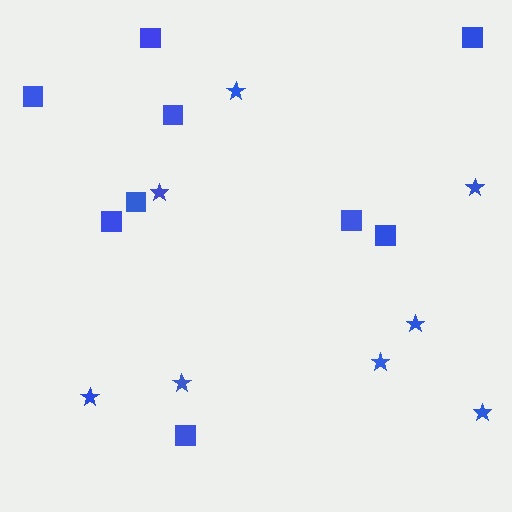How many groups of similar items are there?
There are 2 groups: one group of squares (9) and one group of stars (8).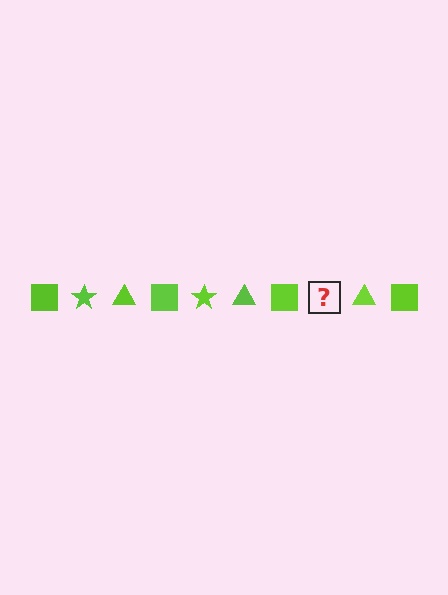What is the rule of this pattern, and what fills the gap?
The rule is that the pattern cycles through square, star, triangle shapes in lime. The gap should be filled with a lime star.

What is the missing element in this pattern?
The missing element is a lime star.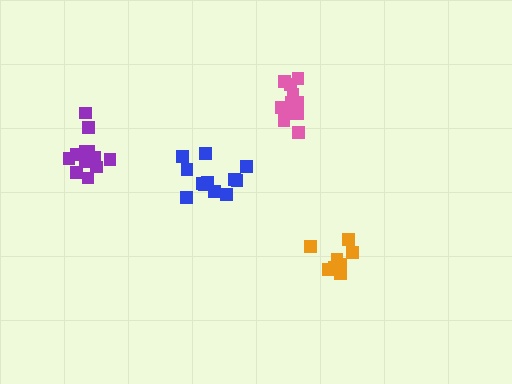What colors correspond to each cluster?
The clusters are colored: orange, blue, pink, purple.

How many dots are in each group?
Group 1: 8 dots, Group 2: 12 dots, Group 3: 11 dots, Group 4: 12 dots (43 total).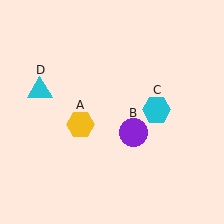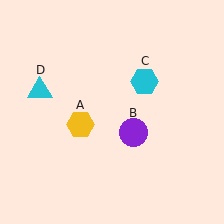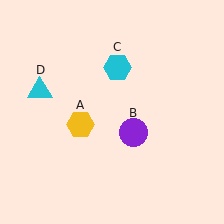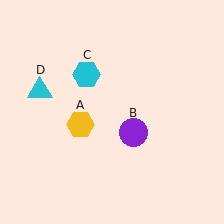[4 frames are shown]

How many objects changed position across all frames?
1 object changed position: cyan hexagon (object C).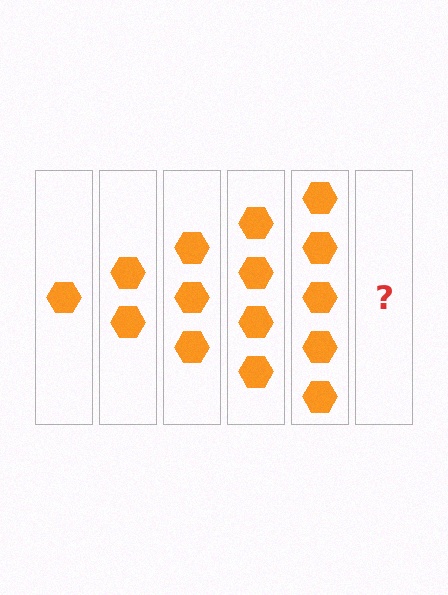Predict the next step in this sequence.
The next step is 6 hexagons.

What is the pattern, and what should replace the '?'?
The pattern is that each step adds one more hexagon. The '?' should be 6 hexagons.